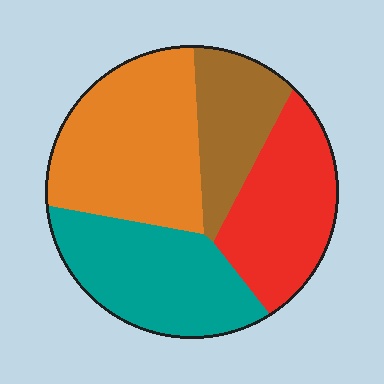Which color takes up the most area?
Orange, at roughly 35%.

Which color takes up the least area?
Brown, at roughly 15%.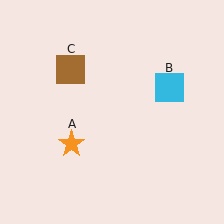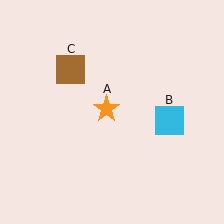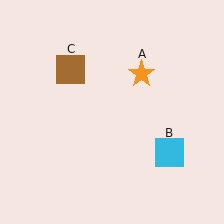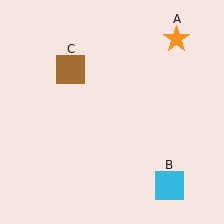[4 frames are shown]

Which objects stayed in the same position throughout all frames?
Brown square (object C) remained stationary.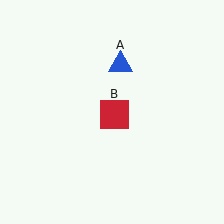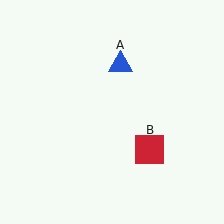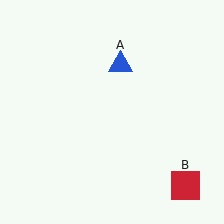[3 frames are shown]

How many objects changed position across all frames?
1 object changed position: red square (object B).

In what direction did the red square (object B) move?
The red square (object B) moved down and to the right.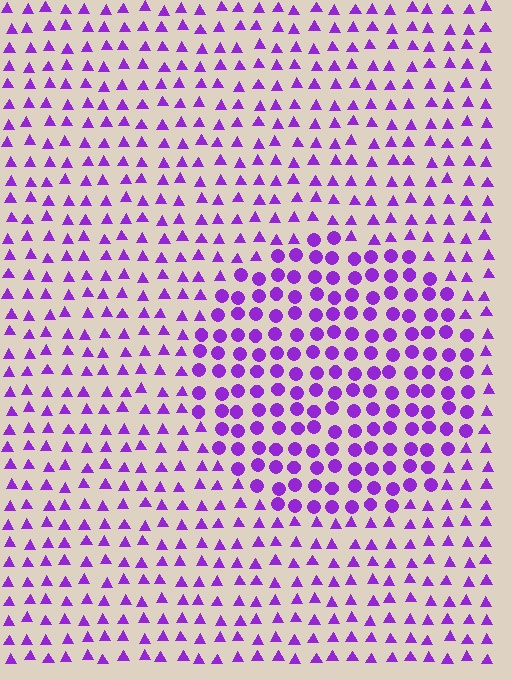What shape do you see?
I see a circle.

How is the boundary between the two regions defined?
The boundary is defined by a change in element shape: circles inside vs. triangles outside. All elements share the same color and spacing.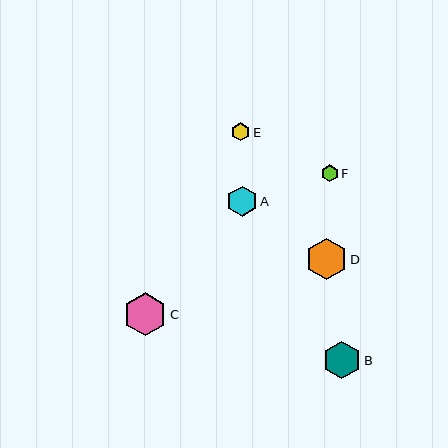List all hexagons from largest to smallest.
From largest to smallest: C, D, B, A, E, F.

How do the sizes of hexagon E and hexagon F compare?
Hexagon E and hexagon F are approximately the same size.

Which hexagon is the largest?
Hexagon C is the largest with a size of approximately 43 pixels.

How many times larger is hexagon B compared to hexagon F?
Hexagon B is approximately 2.2 times the size of hexagon F.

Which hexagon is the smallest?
Hexagon F is the smallest with a size of approximately 17 pixels.